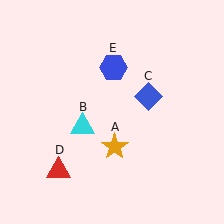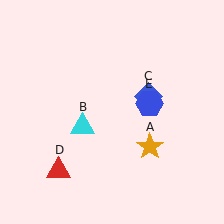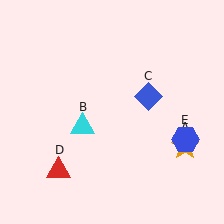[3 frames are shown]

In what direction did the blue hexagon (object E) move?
The blue hexagon (object E) moved down and to the right.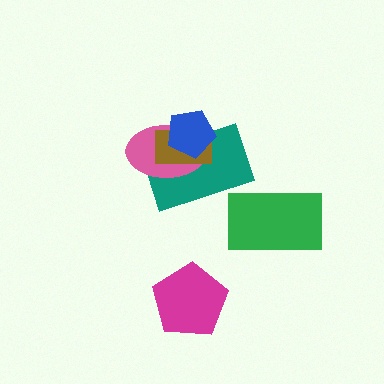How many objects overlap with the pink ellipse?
3 objects overlap with the pink ellipse.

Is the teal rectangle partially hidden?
Yes, it is partially covered by another shape.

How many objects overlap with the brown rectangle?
3 objects overlap with the brown rectangle.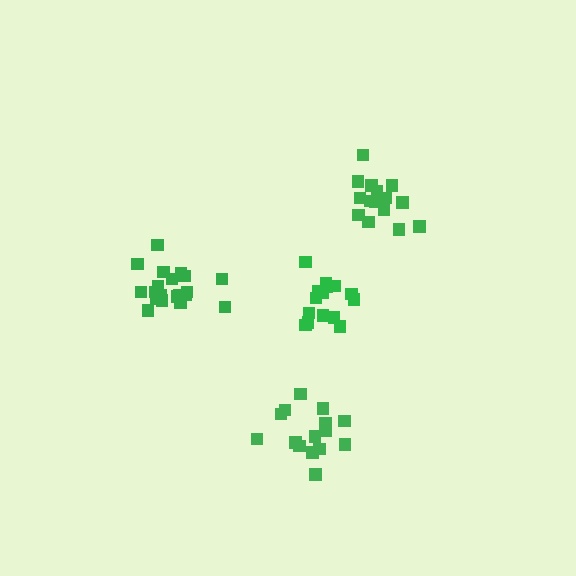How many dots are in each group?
Group 1: 15 dots, Group 2: 15 dots, Group 3: 17 dots, Group 4: 21 dots (68 total).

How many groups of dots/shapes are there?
There are 4 groups.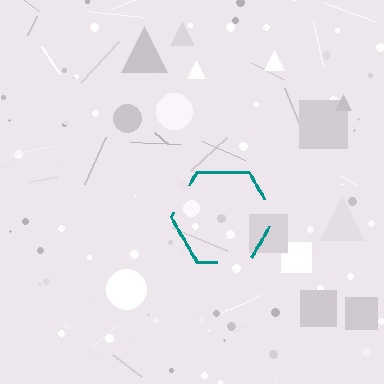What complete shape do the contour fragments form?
The contour fragments form a hexagon.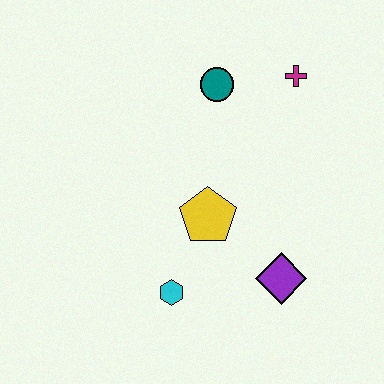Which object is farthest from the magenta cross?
The cyan hexagon is farthest from the magenta cross.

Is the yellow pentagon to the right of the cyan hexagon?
Yes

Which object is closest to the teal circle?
The magenta cross is closest to the teal circle.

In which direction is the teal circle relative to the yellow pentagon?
The teal circle is above the yellow pentagon.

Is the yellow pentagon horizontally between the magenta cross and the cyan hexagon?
Yes